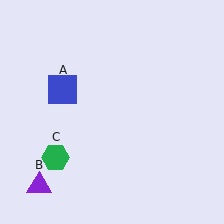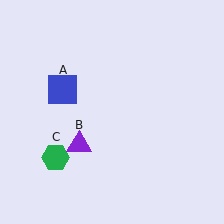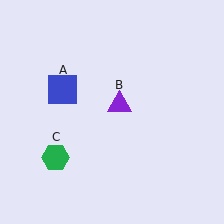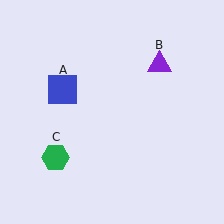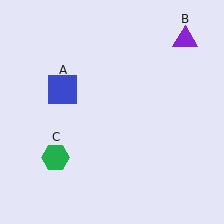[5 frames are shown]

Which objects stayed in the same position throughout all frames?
Blue square (object A) and green hexagon (object C) remained stationary.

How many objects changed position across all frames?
1 object changed position: purple triangle (object B).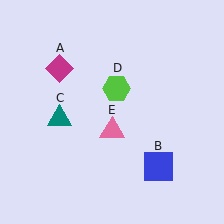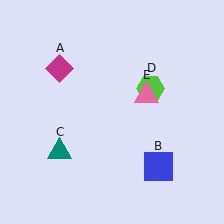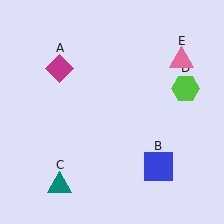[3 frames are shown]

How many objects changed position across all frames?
3 objects changed position: teal triangle (object C), lime hexagon (object D), pink triangle (object E).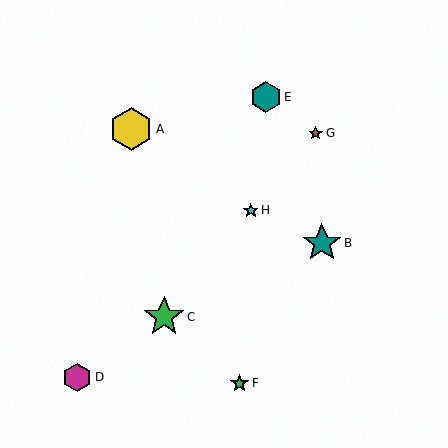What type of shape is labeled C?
Shape C is a green star.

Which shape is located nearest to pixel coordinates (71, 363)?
The magenta hexagon (labeled D) at (77, 377) is nearest to that location.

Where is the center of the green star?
The center of the green star is at (240, 383).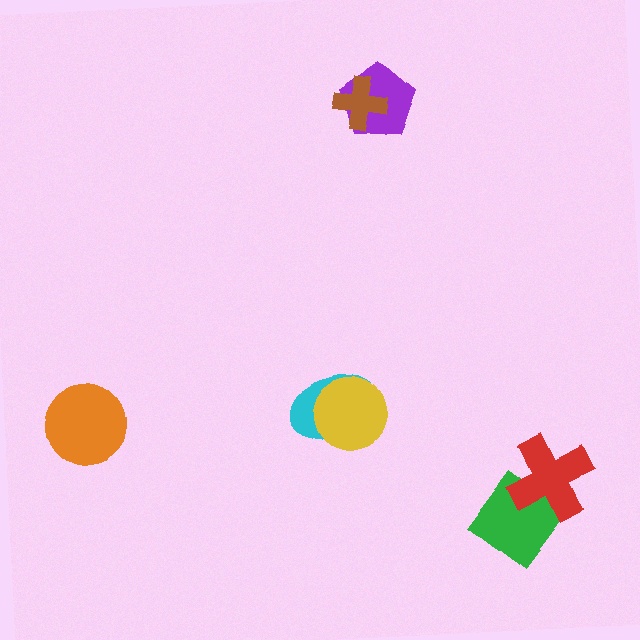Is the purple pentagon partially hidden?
Yes, it is partially covered by another shape.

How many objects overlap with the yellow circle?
1 object overlaps with the yellow circle.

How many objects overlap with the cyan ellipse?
1 object overlaps with the cyan ellipse.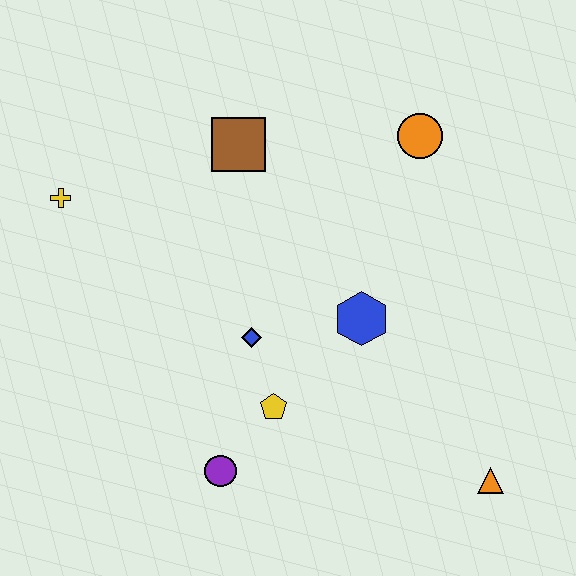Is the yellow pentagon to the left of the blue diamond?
No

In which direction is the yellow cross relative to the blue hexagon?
The yellow cross is to the left of the blue hexagon.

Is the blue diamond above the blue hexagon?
No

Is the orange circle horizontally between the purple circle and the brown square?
No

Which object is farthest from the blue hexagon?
The yellow cross is farthest from the blue hexagon.